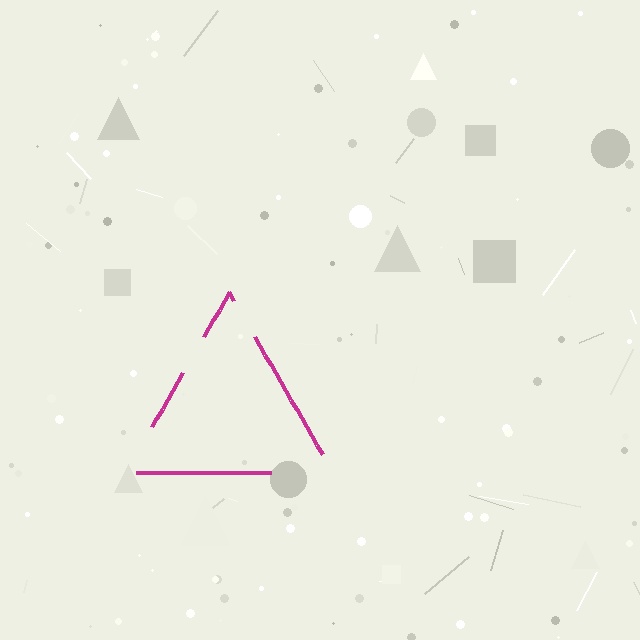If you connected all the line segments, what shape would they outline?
They would outline a triangle.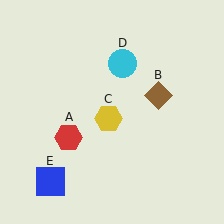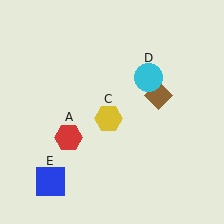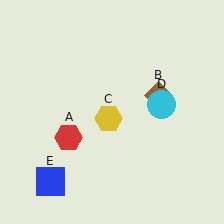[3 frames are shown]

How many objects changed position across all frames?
1 object changed position: cyan circle (object D).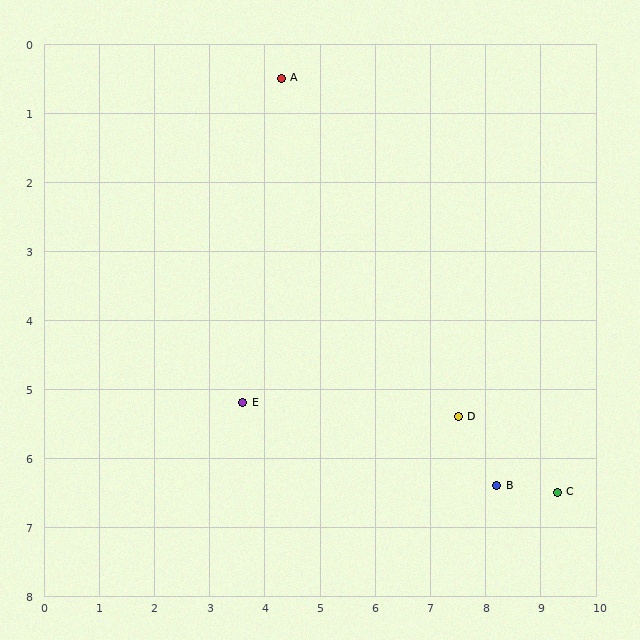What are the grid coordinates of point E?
Point E is at approximately (3.6, 5.2).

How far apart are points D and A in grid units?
Points D and A are about 5.9 grid units apart.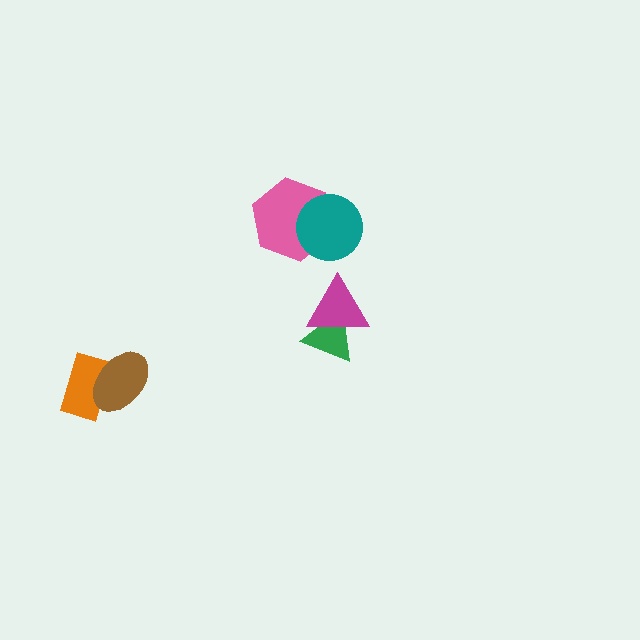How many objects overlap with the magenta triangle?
1 object overlaps with the magenta triangle.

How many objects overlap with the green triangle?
1 object overlaps with the green triangle.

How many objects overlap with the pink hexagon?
1 object overlaps with the pink hexagon.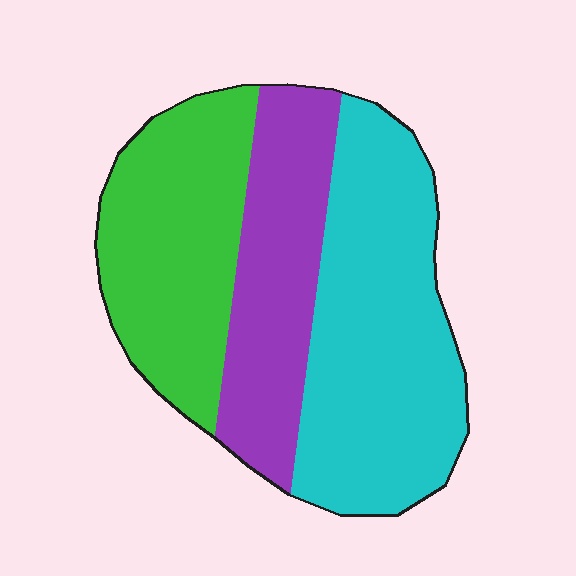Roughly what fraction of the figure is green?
Green takes up between a quarter and a half of the figure.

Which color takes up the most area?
Cyan, at roughly 45%.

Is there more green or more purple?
Green.